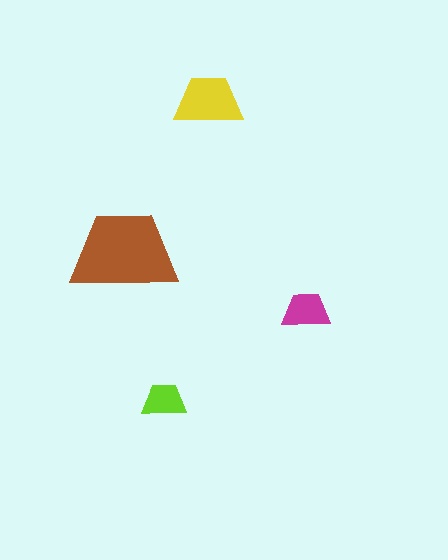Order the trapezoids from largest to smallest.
the brown one, the yellow one, the magenta one, the lime one.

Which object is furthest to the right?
The magenta trapezoid is rightmost.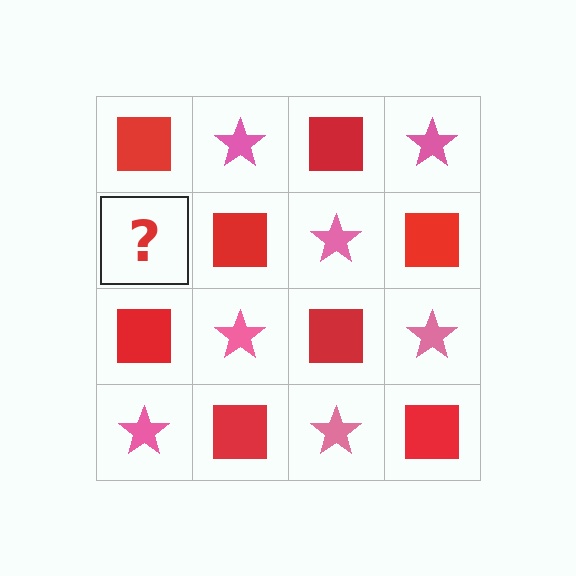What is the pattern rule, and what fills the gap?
The rule is that it alternates red square and pink star in a checkerboard pattern. The gap should be filled with a pink star.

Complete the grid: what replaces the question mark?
The question mark should be replaced with a pink star.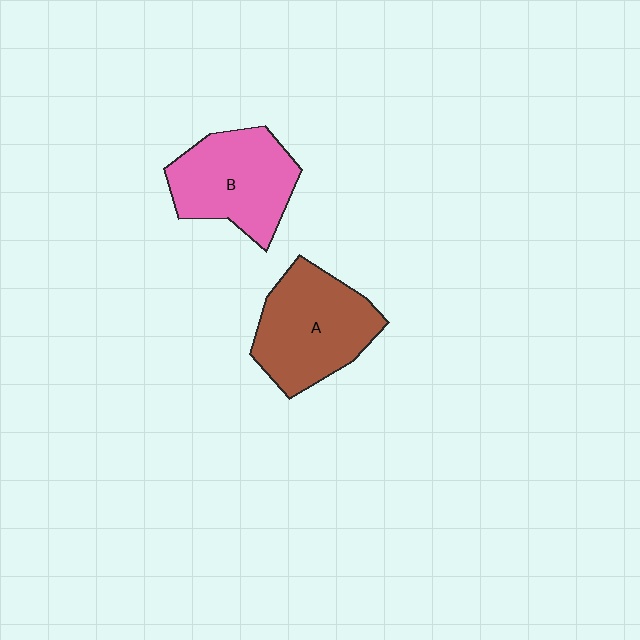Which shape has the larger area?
Shape A (brown).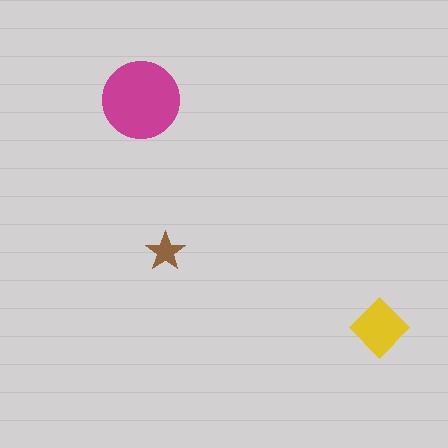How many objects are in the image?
There are 3 objects in the image.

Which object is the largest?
The magenta circle.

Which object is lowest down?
The yellow diamond is bottommost.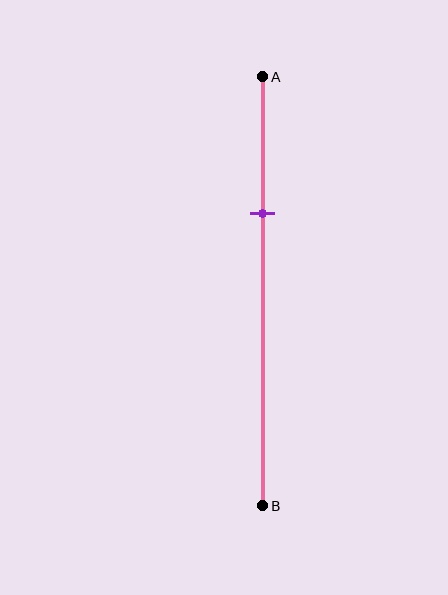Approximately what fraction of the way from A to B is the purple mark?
The purple mark is approximately 30% of the way from A to B.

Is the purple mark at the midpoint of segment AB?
No, the mark is at about 30% from A, not at the 50% midpoint.